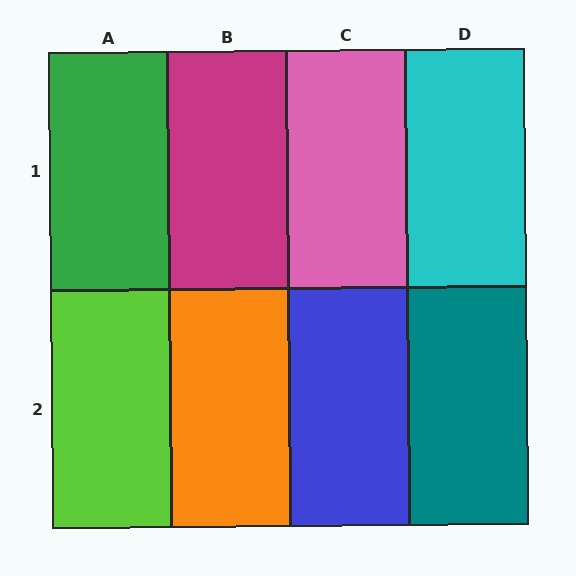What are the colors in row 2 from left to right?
Lime, orange, blue, teal.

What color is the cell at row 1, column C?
Pink.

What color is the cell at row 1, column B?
Magenta.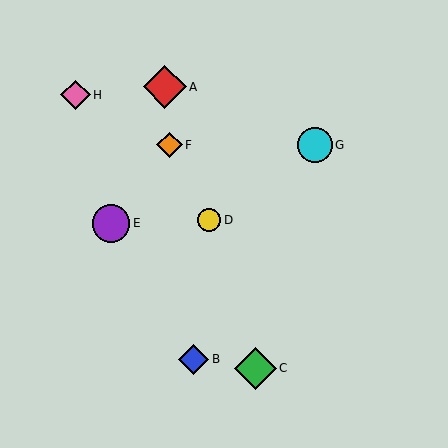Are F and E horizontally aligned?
No, F is at y≈145 and E is at y≈223.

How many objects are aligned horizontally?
2 objects (F, G) are aligned horizontally.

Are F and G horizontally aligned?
Yes, both are at y≈145.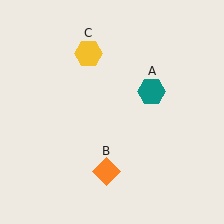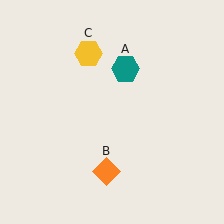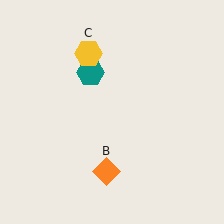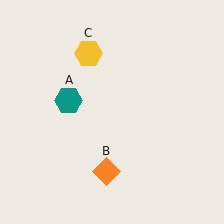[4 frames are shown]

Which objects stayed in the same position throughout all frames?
Orange diamond (object B) and yellow hexagon (object C) remained stationary.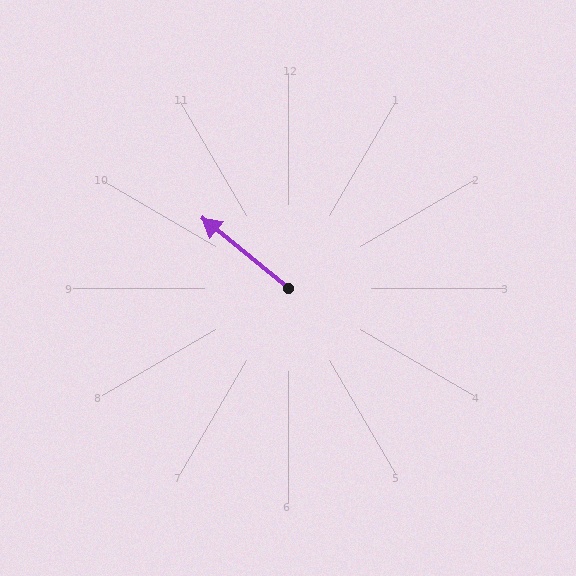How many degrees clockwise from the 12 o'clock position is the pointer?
Approximately 309 degrees.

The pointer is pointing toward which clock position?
Roughly 10 o'clock.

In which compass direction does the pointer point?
Northwest.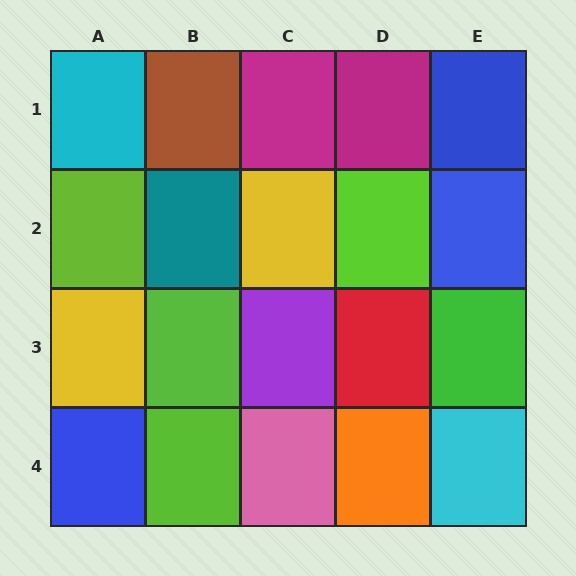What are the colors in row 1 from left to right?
Cyan, brown, magenta, magenta, blue.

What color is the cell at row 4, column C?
Pink.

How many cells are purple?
1 cell is purple.